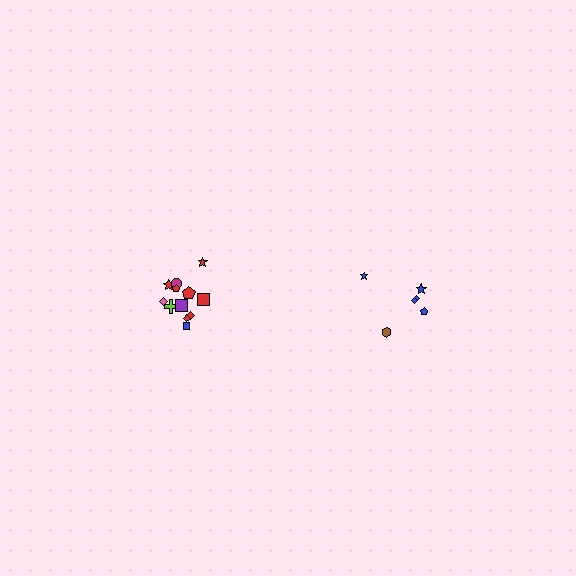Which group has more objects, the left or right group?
The left group.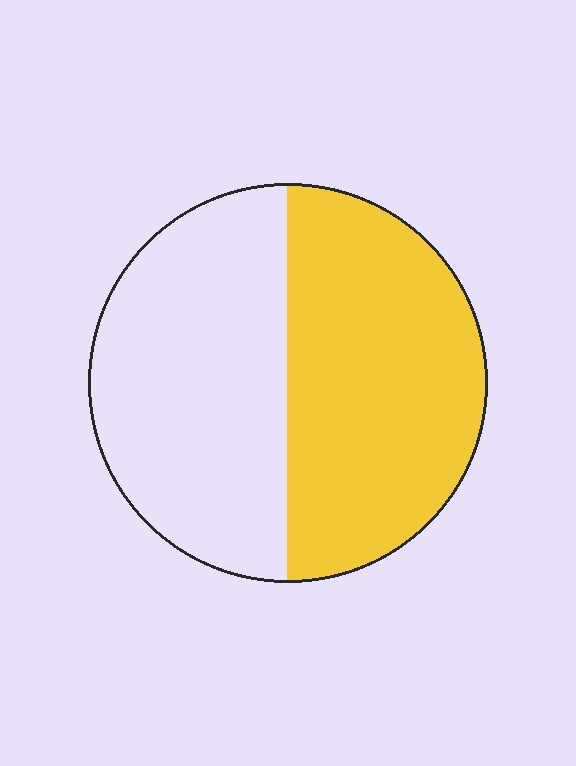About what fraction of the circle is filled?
About one half (1/2).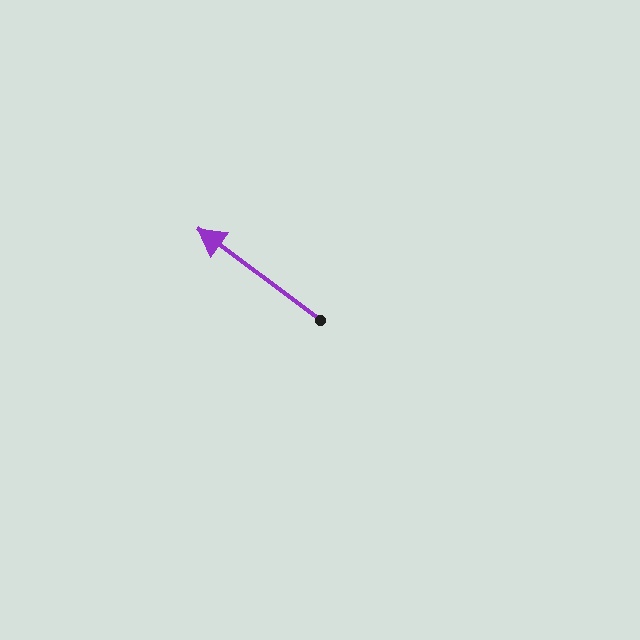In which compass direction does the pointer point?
Northwest.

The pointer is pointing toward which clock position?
Roughly 10 o'clock.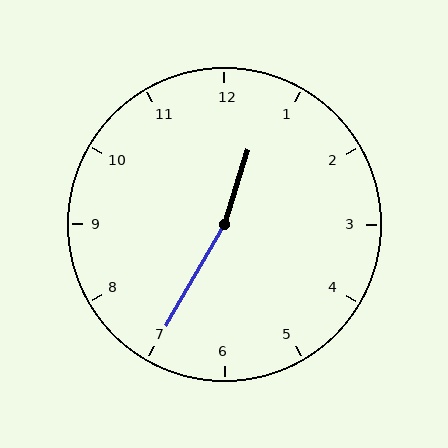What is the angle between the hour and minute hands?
Approximately 168 degrees.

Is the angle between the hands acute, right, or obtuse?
It is obtuse.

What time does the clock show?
12:35.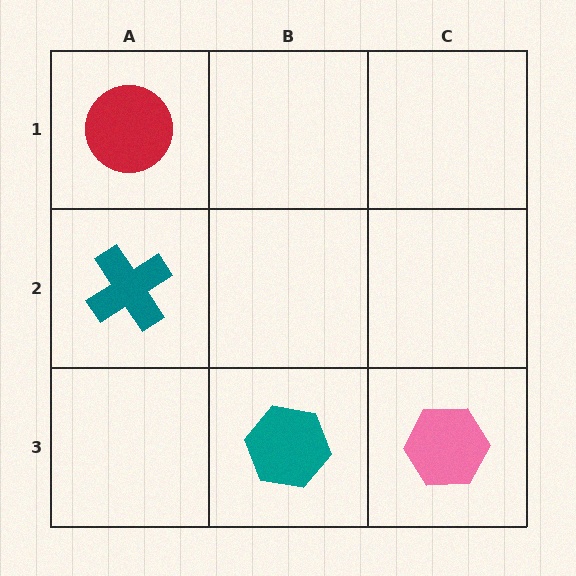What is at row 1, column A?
A red circle.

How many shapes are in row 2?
1 shape.